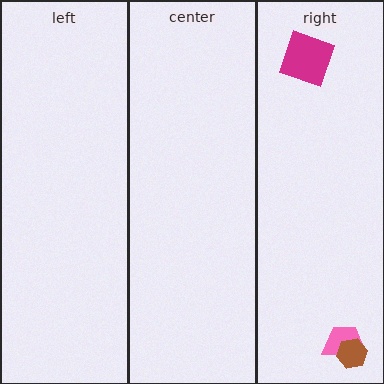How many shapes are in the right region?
3.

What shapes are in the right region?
The pink trapezoid, the magenta square, the brown hexagon.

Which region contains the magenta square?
The right region.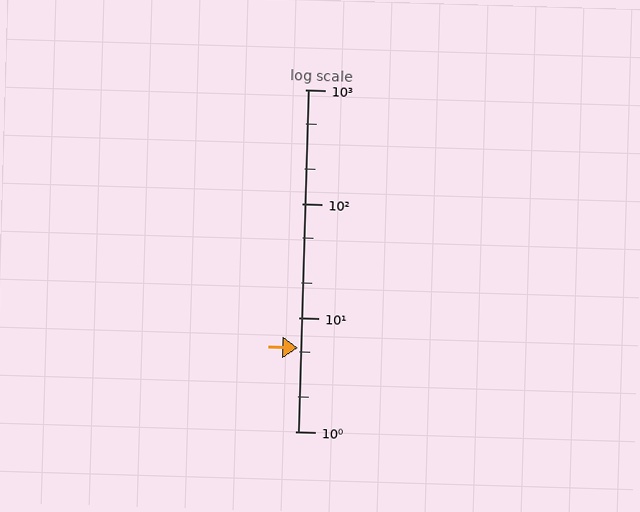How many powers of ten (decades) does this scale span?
The scale spans 3 decades, from 1 to 1000.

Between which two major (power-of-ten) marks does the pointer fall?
The pointer is between 1 and 10.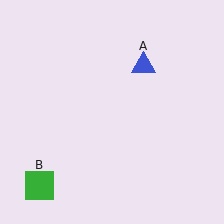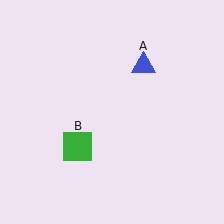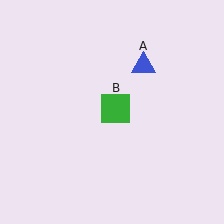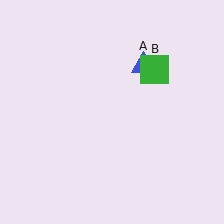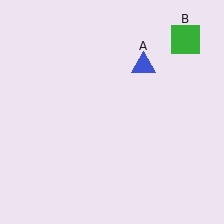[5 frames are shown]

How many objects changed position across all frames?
1 object changed position: green square (object B).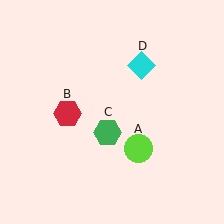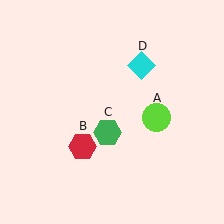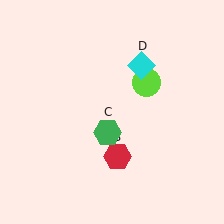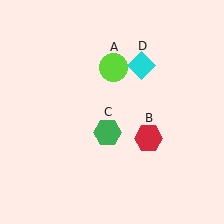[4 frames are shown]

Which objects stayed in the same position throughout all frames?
Green hexagon (object C) and cyan diamond (object D) remained stationary.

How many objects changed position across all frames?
2 objects changed position: lime circle (object A), red hexagon (object B).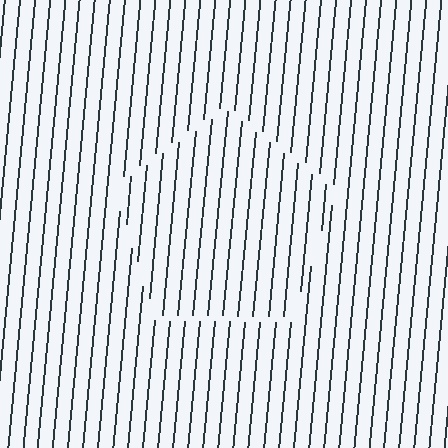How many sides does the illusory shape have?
5 sides — the line-ends trace a pentagon.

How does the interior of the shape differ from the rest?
The interior of the shape contains the same grating, shifted by half a period — the contour is defined by the phase discontinuity where line-ends from the inner and outer gratings abut.